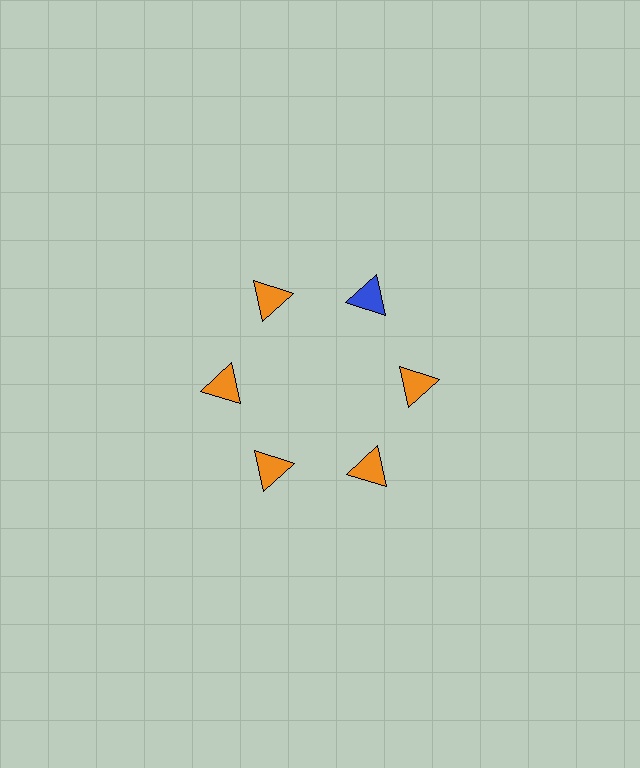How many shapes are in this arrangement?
There are 6 shapes arranged in a ring pattern.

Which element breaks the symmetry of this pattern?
The blue triangle at roughly the 1 o'clock position breaks the symmetry. All other shapes are orange triangles.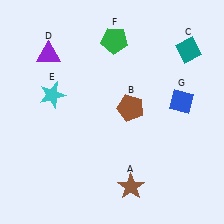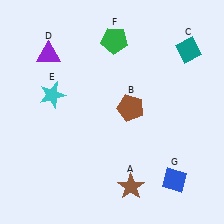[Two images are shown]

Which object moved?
The blue diamond (G) moved down.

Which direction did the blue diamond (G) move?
The blue diamond (G) moved down.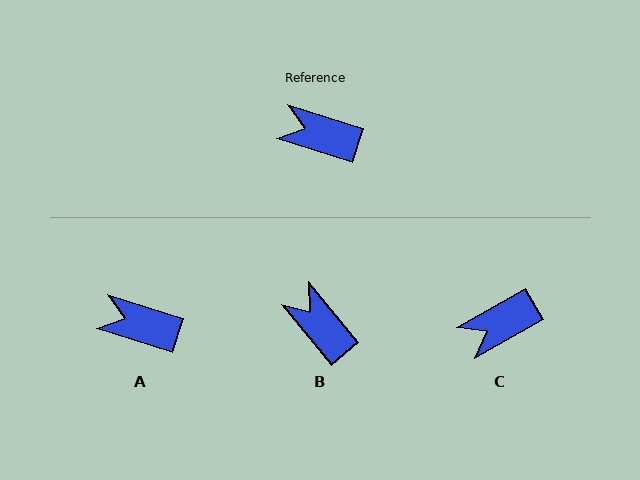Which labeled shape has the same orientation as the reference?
A.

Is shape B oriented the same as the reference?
No, it is off by about 33 degrees.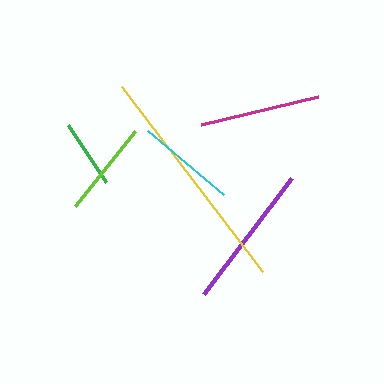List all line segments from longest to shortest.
From longest to shortest: yellow, purple, magenta, cyan, lime, green.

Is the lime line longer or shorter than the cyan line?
The cyan line is longer than the lime line.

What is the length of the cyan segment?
The cyan segment is approximately 99 pixels long.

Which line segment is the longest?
The yellow line is the longest at approximately 233 pixels.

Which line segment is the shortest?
The green line is the shortest at approximately 69 pixels.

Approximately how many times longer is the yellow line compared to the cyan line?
The yellow line is approximately 2.3 times the length of the cyan line.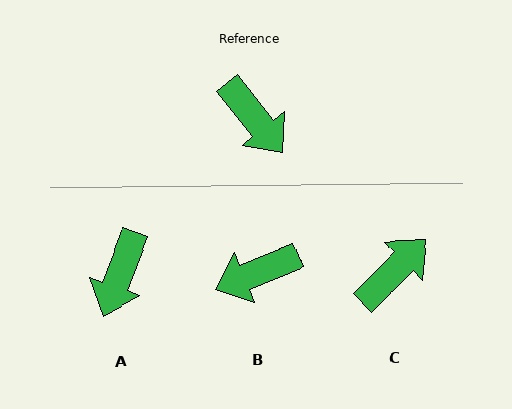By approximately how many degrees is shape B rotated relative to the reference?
Approximately 106 degrees clockwise.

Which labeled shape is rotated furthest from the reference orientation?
B, about 106 degrees away.